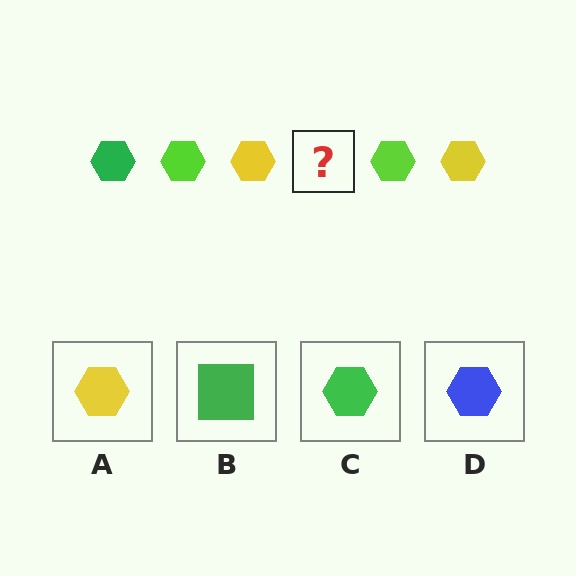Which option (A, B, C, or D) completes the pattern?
C.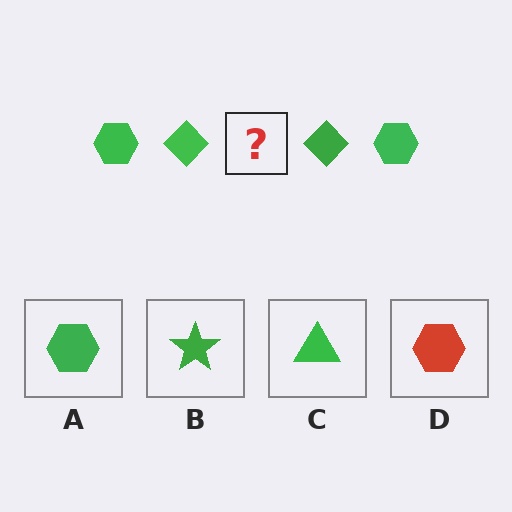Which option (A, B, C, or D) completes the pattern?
A.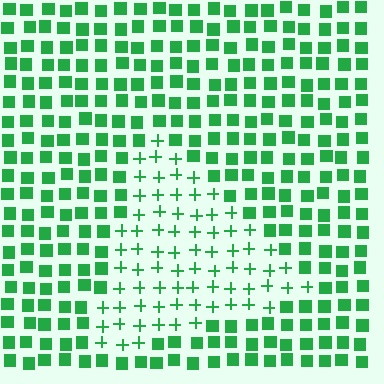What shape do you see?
I see a triangle.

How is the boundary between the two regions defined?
The boundary is defined by a change in element shape: plus signs inside vs. squares outside. All elements share the same color and spacing.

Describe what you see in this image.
The image is filled with small green elements arranged in a uniform grid. A triangle-shaped region contains plus signs, while the surrounding area contains squares. The boundary is defined purely by the change in element shape.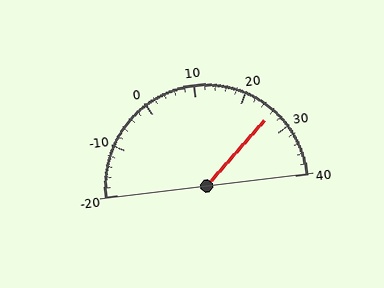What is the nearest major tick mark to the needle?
The nearest major tick mark is 30.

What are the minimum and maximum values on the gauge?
The gauge ranges from -20 to 40.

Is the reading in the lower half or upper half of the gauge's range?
The reading is in the upper half of the range (-20 to 40).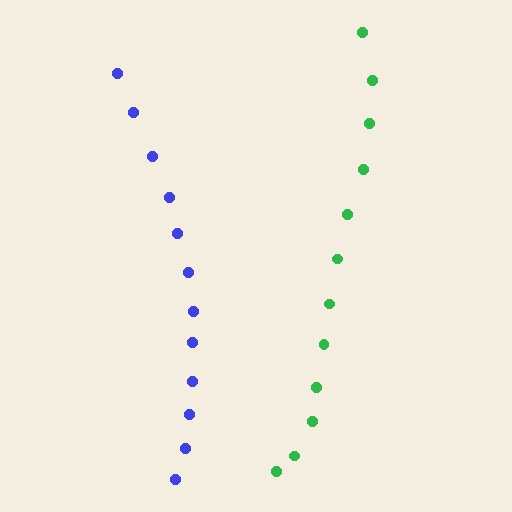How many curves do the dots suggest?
There are 2 distinct paths.